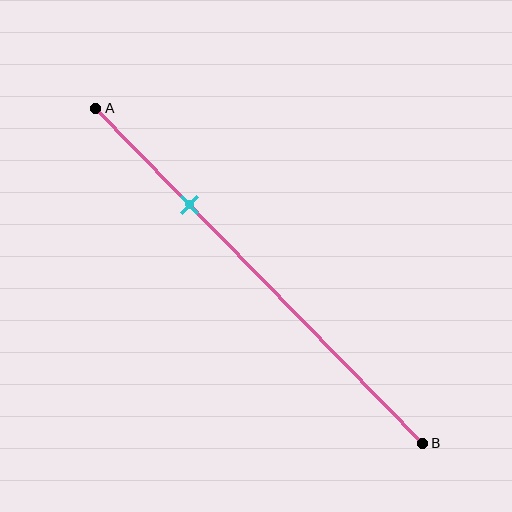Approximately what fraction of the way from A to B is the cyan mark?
The cyan mark is approximately 30% of the way from A to B.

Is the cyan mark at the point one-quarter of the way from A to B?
No, the mark is at about 30% from A, not at the 25% one-quarter point.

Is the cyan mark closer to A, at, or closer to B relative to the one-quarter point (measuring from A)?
The cyan mark is closer to point B than the one-quarter point of segment AB.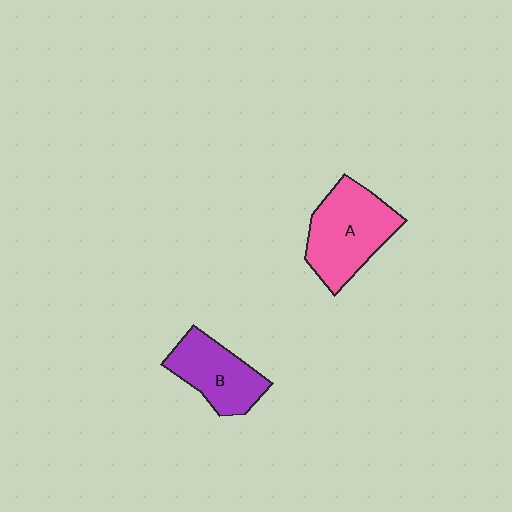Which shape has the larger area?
Shape A (pink).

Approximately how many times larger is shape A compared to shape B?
Approximately 1.3 times.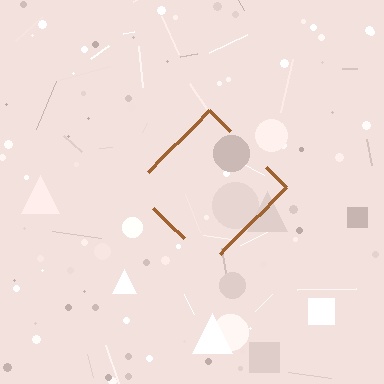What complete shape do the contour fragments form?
The contour fragments form a diamond.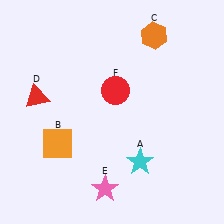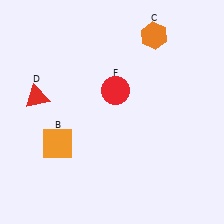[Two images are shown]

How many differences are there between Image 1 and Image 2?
There are 2 differences between the two images.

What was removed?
The cyan star (A), the pink star (E) were removed in Image 2.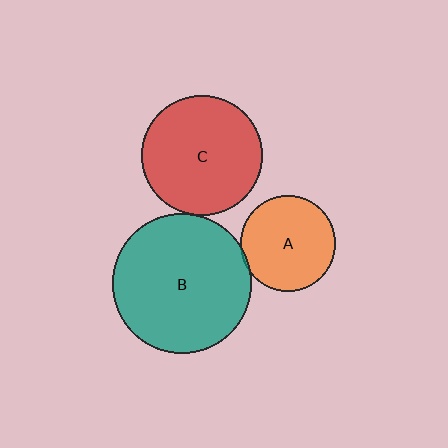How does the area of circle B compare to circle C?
Approximately 1.3 times.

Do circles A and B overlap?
Yes.